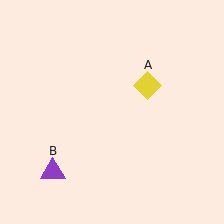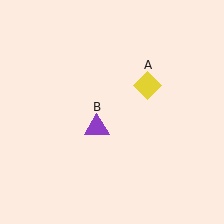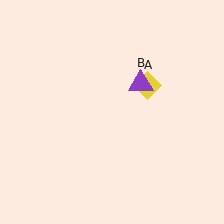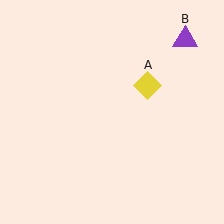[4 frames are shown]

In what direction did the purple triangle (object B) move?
The purple triangle (object B) moved up and to the right.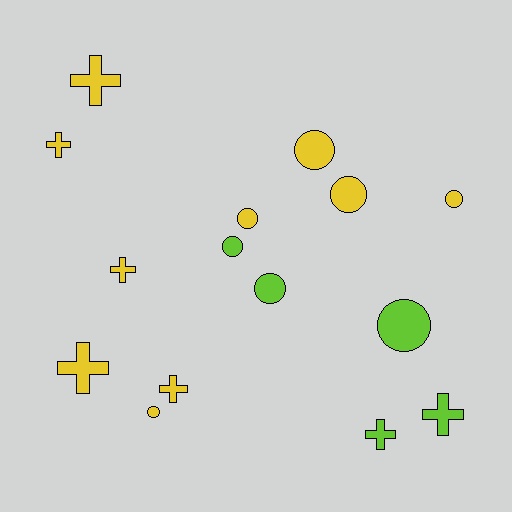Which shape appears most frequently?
Circle, with 8 objects.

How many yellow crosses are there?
There are 5 yellow crosses.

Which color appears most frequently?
Yellow, with 10 objects.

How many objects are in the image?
There are 15 objects.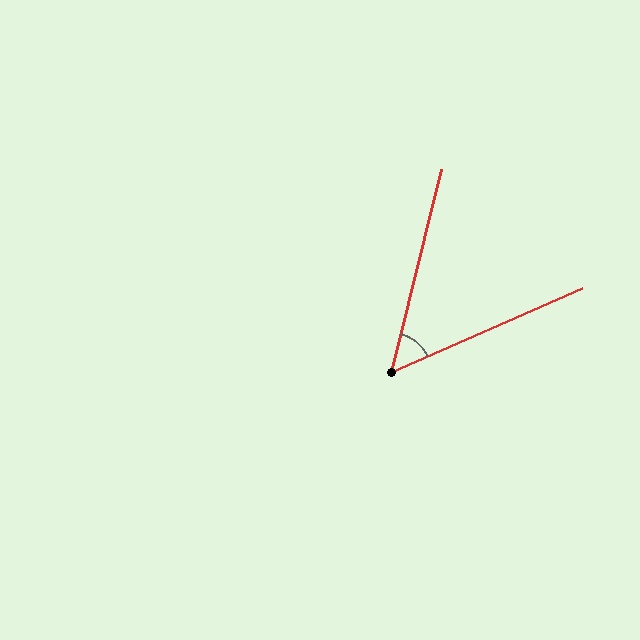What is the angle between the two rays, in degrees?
Approximately 52 degrees.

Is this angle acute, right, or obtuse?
It is acute.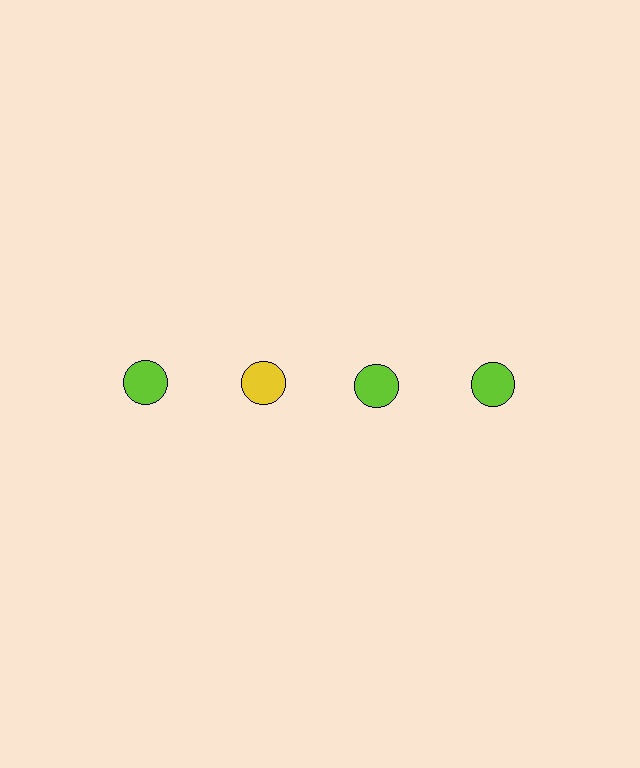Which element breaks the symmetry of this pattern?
The yellow circle in the top row, second from left column breaks the symmetry. All other shapes are lime circles.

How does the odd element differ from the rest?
It has a different color: yellow instead of lime.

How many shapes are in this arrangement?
There are 4 shapes arranged in a grid pattern.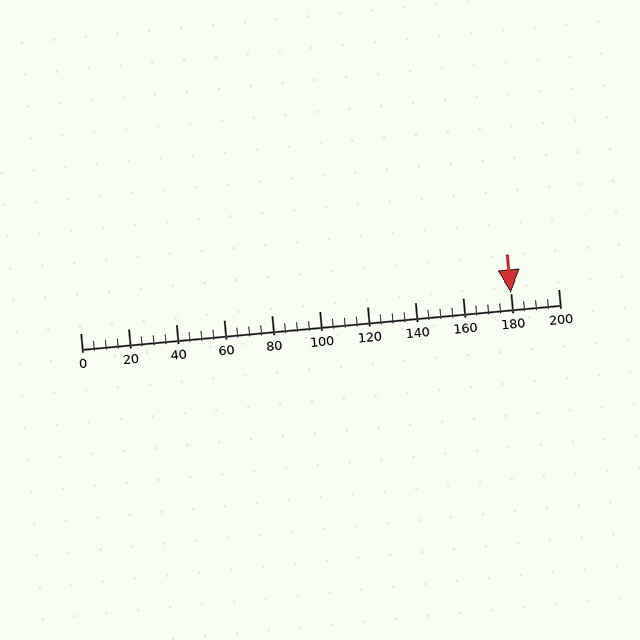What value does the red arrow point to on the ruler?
The red arrow points to approximately 180.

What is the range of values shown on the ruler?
The ruler shows values from 0 to 200.